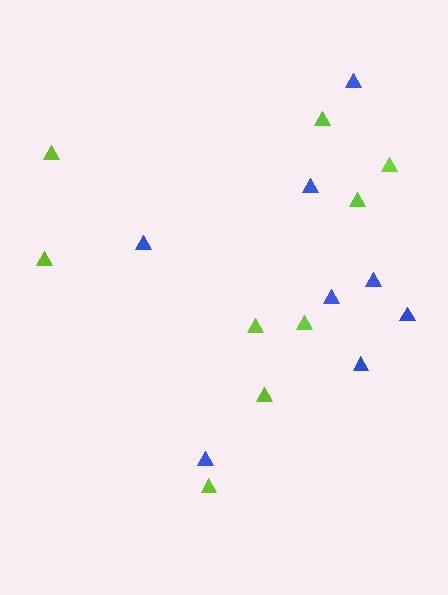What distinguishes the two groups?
There are 2 groups: one group of lime triangles (9) and one group of blue triangles (8).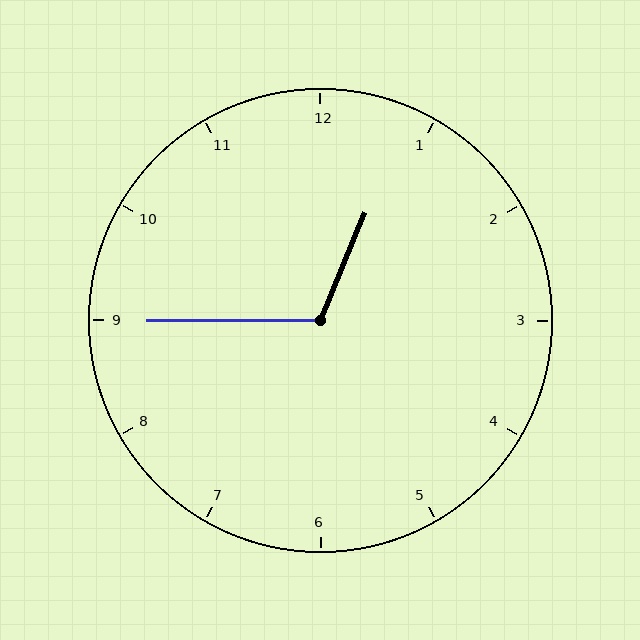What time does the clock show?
12:45.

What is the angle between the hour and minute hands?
Approximately 112 degrees.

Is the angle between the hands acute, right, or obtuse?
It is obtuse.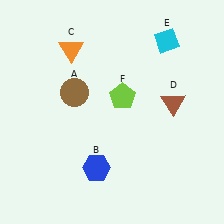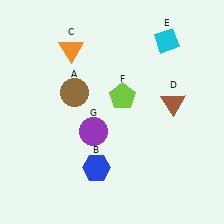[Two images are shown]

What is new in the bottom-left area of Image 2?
A purple circle (G) was added in the bottom-left area of Image 2.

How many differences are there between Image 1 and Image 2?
There is 1 difference between the two images.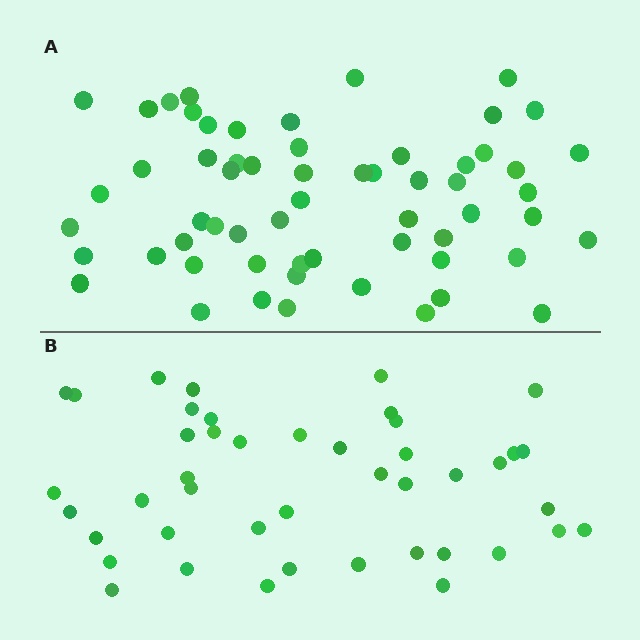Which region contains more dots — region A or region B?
Region A (the top region) has more dots.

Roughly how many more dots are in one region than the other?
Region A has approximately 15 more dots than region B.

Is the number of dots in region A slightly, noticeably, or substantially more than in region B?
Region A has noticeably more, but not dramatically so. The ratio is roughly 1.4 to 1.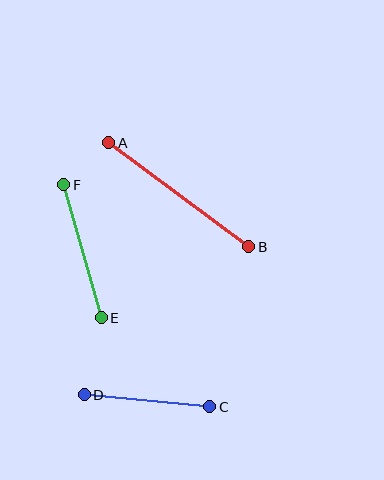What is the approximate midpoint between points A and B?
The midpoint is at approximately (179, 195) pixels.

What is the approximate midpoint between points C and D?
The midpoint is at approximately (147, 401) pixels.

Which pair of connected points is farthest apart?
Points A and B are farthest apart.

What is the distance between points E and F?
The distance is approximately 138 pixels.